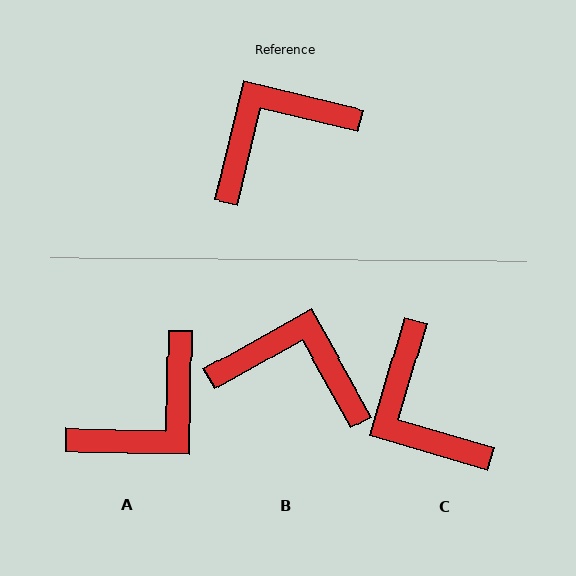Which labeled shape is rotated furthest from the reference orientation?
A, about 167 degrees away.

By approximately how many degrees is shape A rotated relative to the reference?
Approximately 167 degrees clockwise.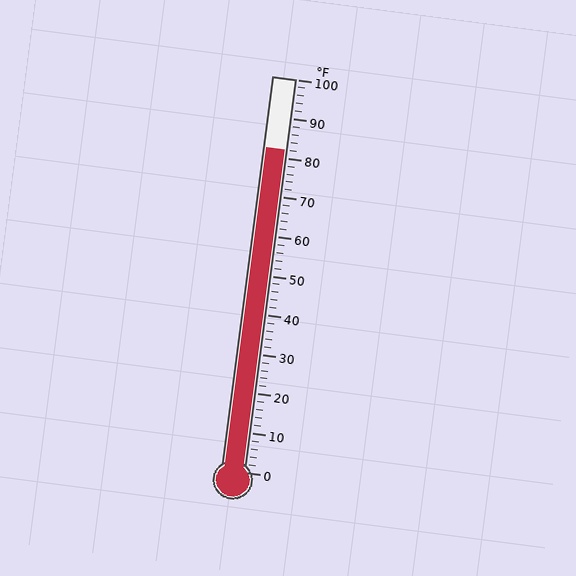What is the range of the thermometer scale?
The thermometer scale ranges from 0°F to 100°F.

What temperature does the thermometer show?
The thermometer shows approximately 82°F.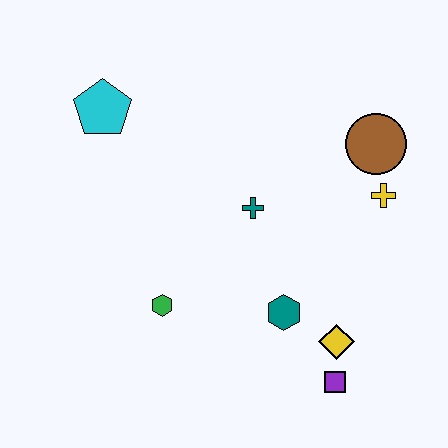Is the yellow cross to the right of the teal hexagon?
Yes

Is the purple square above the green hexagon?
No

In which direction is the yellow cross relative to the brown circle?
The yellow cross is below the brown circle.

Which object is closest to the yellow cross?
The brown circle is closest to the yellow cross.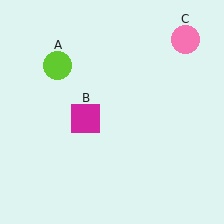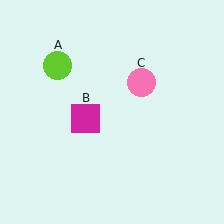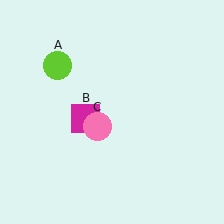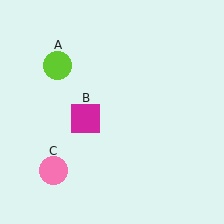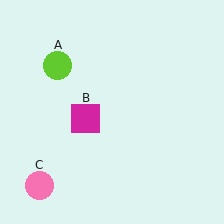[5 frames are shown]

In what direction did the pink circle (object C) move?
The pink circle (object C) moved down and to the left.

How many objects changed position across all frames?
1 object changed position: pink circle (object C).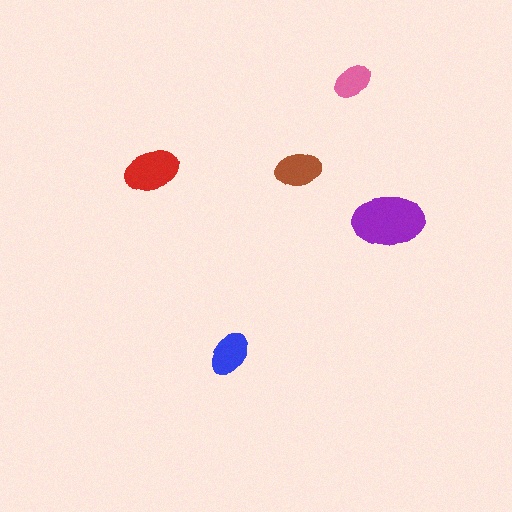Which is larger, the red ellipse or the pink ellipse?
The red one.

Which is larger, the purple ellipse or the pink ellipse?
The purple one.